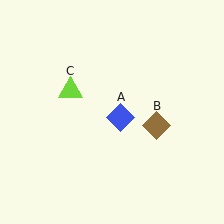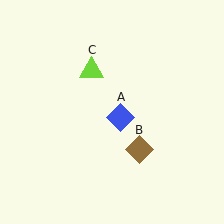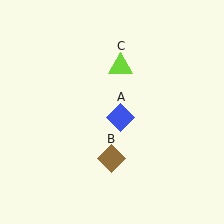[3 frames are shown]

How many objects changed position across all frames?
2 objects changed position: brown diamond (object B), lime triangle (object C).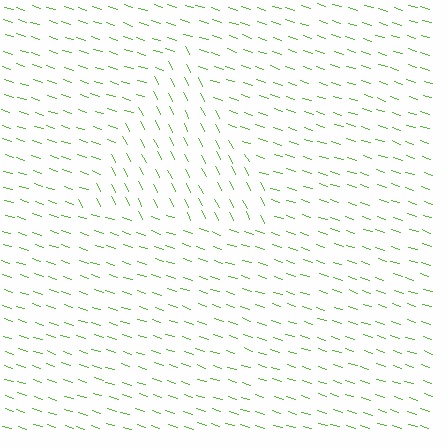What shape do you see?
I see a triangle.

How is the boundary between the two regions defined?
The boundary is defined purely by a change in line orientation (approximately 45 degrees difference). All lines are the same color and thickness.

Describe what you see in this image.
The image is filled with small lime line segments. A triangle region in the image has lines oriented differently from the surrounding lines, creating a visible texture boundary.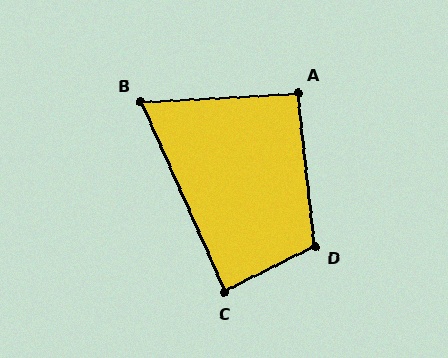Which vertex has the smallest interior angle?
B, at approximately 70 degrees.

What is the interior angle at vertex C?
Approximately 87 degrees (approximately right).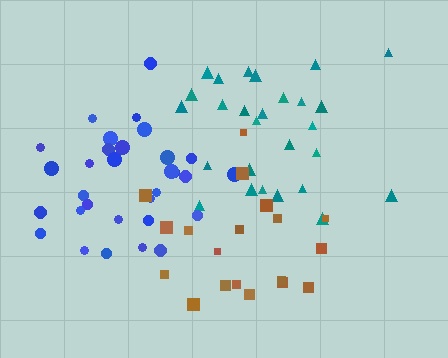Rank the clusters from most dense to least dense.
blue, teal, brown.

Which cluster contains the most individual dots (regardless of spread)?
Blue (31).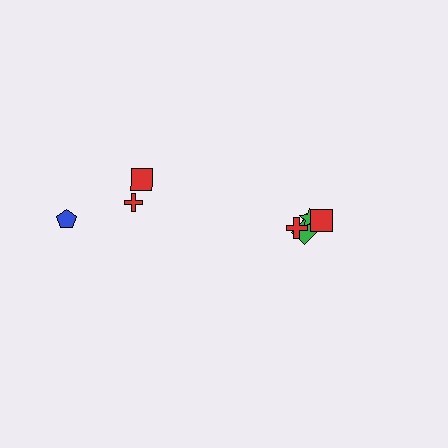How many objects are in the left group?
There are 3 objects.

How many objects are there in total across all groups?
There are 8 objects.